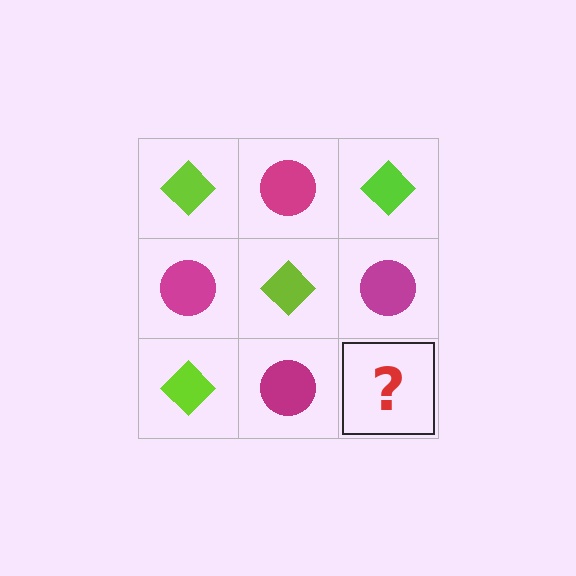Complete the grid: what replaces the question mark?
The question mark should be replaced with a lime diamond.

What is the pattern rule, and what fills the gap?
The rule is that it alternates lime diamond and magenta circle in a checkerboard pattern. The gap should be filled with a lime diamond.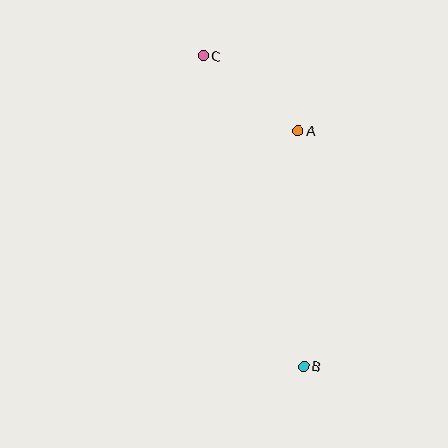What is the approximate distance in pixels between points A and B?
The distance between A and B is approximately 236 pixels.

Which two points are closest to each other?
Points A and C are closest to each other.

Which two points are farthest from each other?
Points B and C are farthest from each other.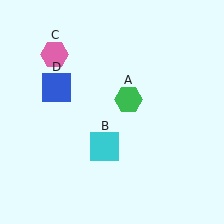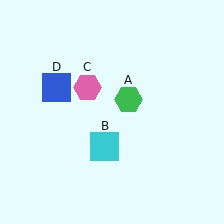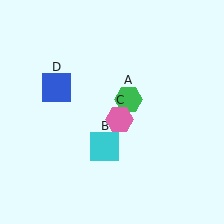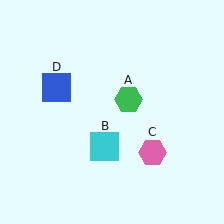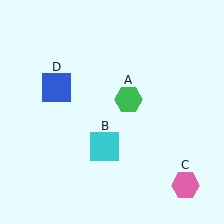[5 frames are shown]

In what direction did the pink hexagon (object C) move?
The pink hexagon (object C) moved down and to the right.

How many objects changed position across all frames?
1 object changed position: pink hexagon (object C).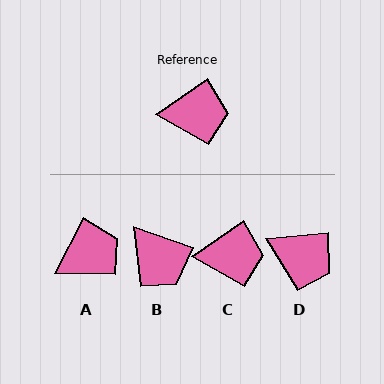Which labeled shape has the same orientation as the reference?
C.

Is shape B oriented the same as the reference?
No, it is off by about 54 degrees.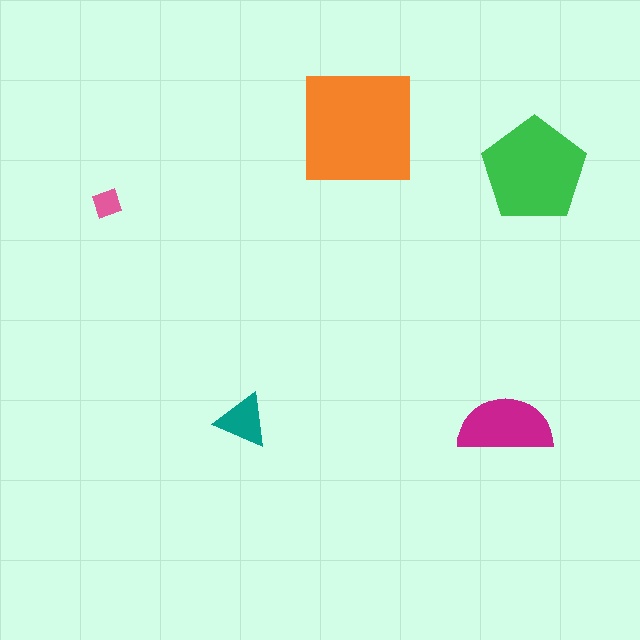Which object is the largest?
The orange square.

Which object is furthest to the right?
The green pentagon is rightmost.